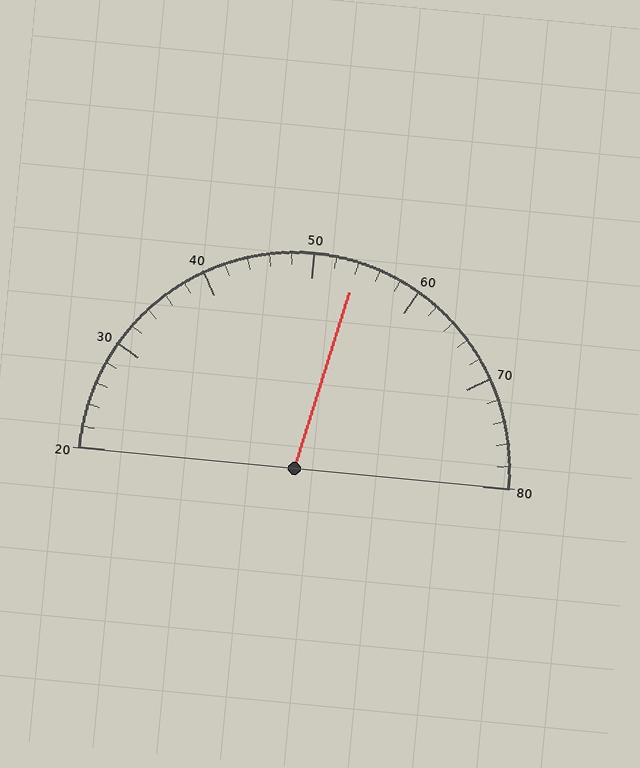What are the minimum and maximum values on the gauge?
The gauge ranges from 20 to 80.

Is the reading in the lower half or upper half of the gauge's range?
The reading is in the upper half of the range (20 to 80).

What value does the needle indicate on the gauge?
The needle indicates approximately 54.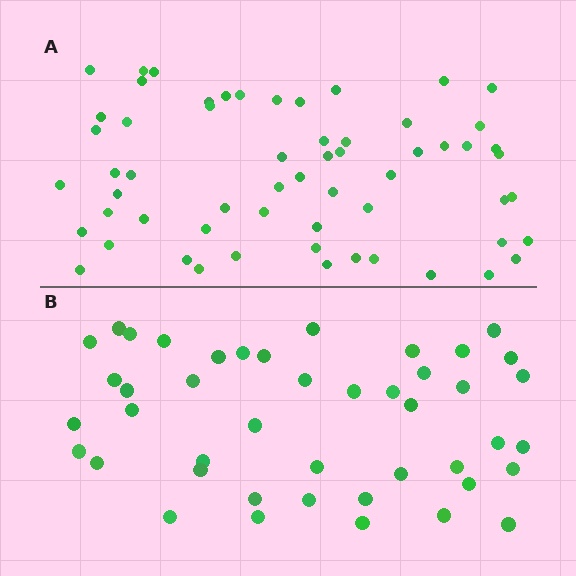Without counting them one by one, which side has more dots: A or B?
Region A (the top region) has more dots.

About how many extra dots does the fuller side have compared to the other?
Region A has approximately 15 more dots than region B.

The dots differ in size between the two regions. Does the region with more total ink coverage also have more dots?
No. Region B has more total ink coverage because its dots are larger, but region A actually contains more individual dots. Total area can be misleading — the number of items is what matters here.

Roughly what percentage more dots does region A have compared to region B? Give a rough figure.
About 35% more.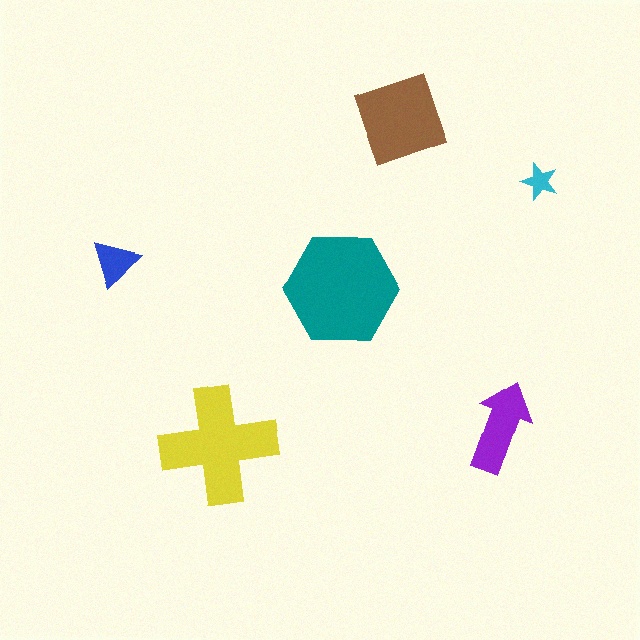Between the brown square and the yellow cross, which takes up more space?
The yellow cross.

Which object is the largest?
The teal hexagon.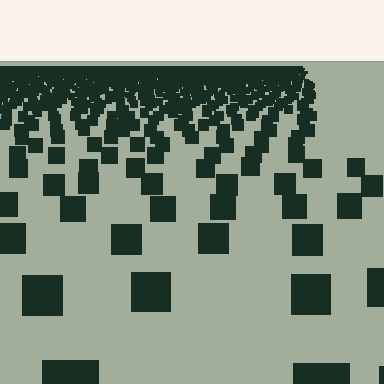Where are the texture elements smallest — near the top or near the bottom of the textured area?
Near the top.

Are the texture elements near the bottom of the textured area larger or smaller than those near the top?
Larger. Near the bottom, elements are closer to the viewer and appear at a bigger on-screen size.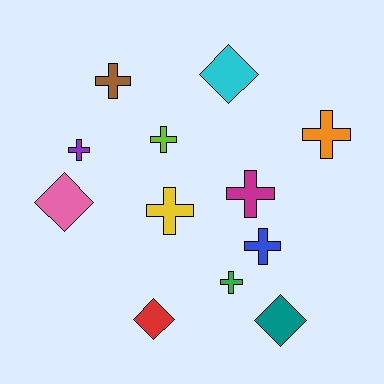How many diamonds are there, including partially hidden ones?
There are 4 diamonds.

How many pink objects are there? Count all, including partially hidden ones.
There is 1 pink object.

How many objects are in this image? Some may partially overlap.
There are 12 objects.